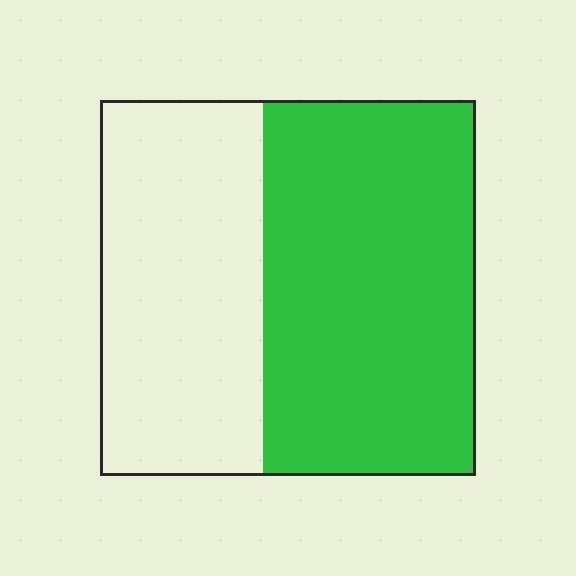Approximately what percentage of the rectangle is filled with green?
Approximately 55%.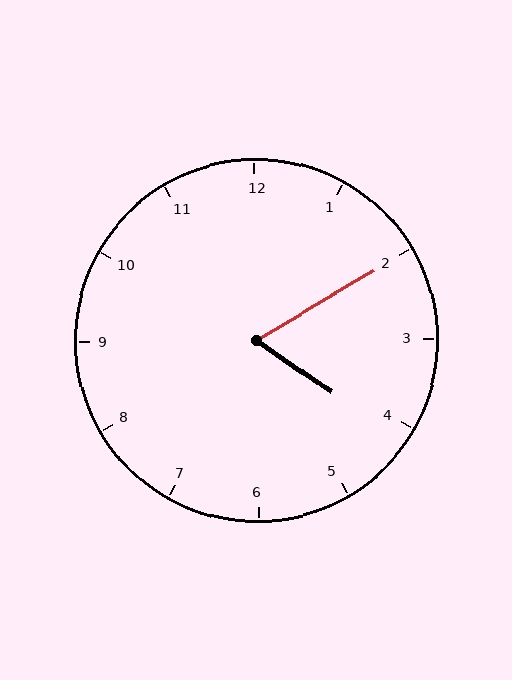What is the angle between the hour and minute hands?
Approximately 65 degrees.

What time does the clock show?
4:10.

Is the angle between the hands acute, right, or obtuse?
It is acute.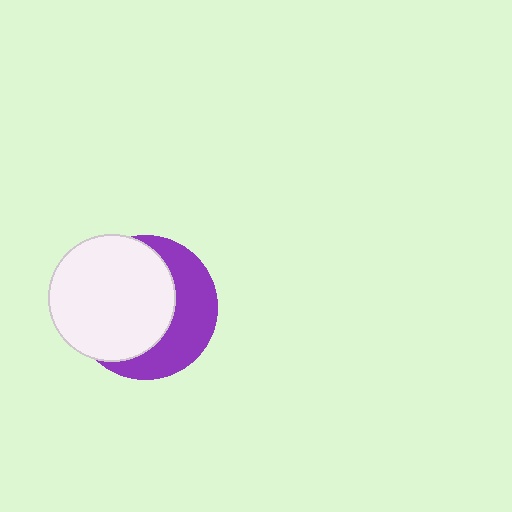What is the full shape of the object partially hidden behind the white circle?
The partially hidden object is a purple circle.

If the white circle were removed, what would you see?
You would see the complete purple circle.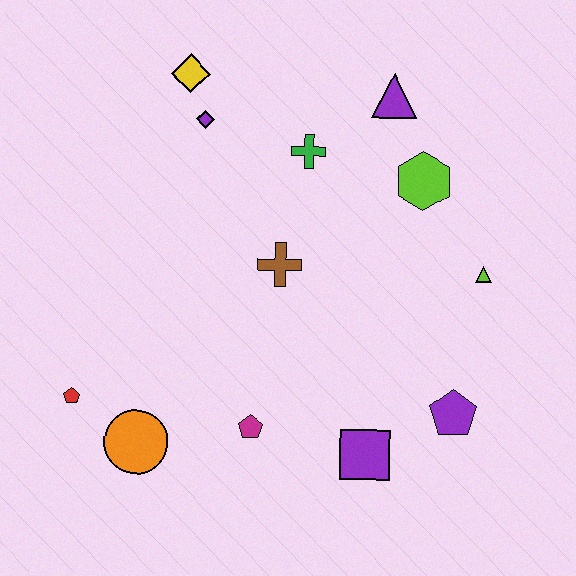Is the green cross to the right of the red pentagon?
Yes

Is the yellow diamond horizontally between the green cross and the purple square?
No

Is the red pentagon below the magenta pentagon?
No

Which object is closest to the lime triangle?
The lime hexagon is closest to the lime triangle.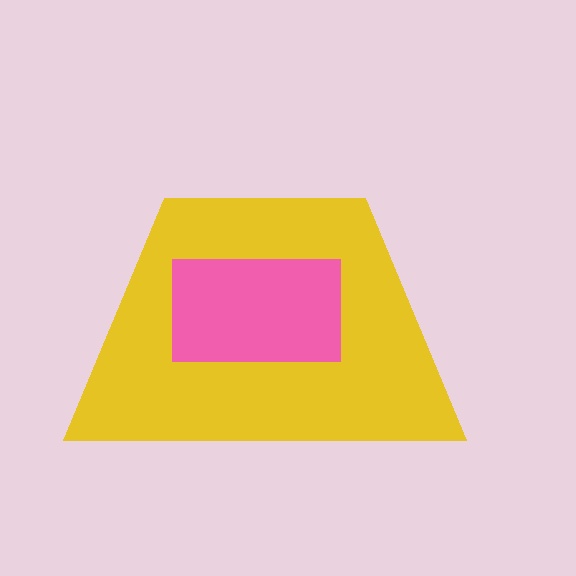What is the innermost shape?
The pink rectangle.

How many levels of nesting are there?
2.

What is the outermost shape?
The yellow trapezoid.